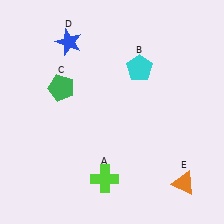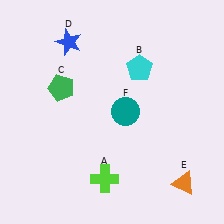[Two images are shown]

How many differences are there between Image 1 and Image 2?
There is 1 difference between the two images.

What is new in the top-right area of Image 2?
A teal circle (F) was added in the top-right area of Image 2.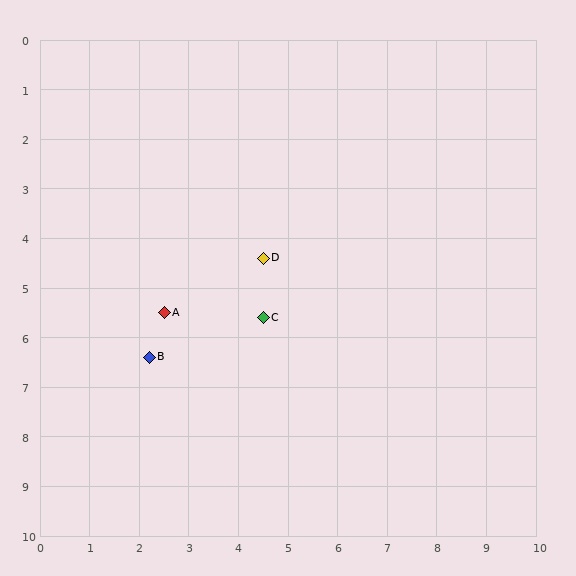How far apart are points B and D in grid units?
Points B and D are about 3.0 grid units apart.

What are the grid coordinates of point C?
Point C is at approximately (4.5, 5.6).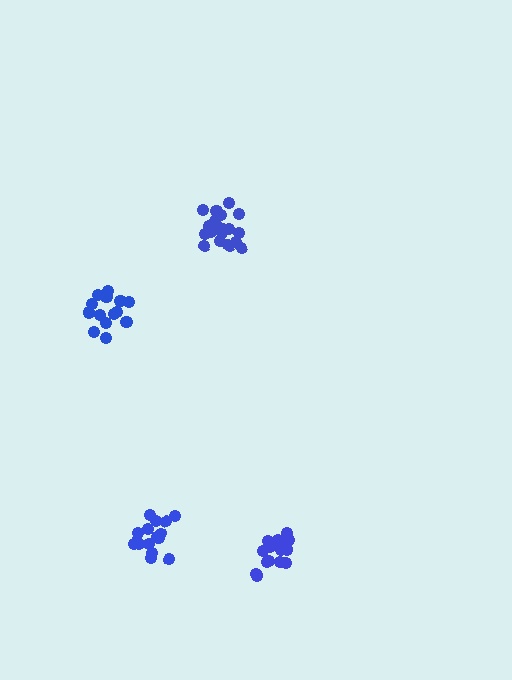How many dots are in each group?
Group 1: 14 dots, Group 2: 20 dots, Group 3: 15 dots, Group 4: 16 dots (65 total).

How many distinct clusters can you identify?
There are 4 distinct clusters.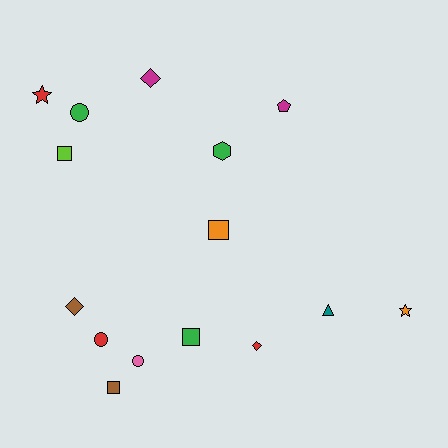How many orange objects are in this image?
There are 2 orange objects.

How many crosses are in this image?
There are no crosses.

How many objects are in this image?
There are 15 objects.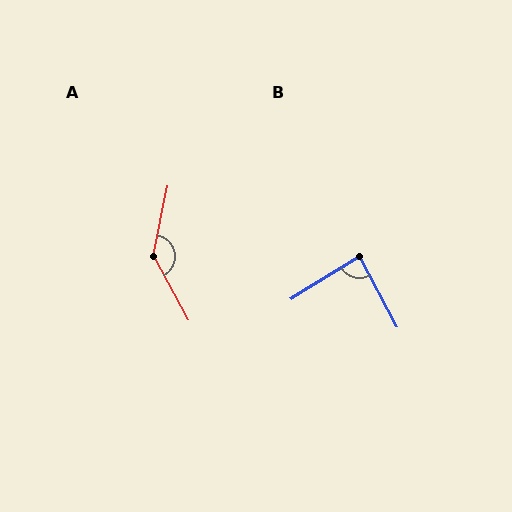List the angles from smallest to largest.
B (87°), A (140°).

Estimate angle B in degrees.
Approximately 87 degrees.